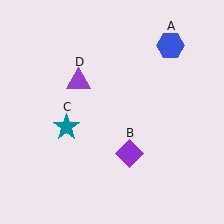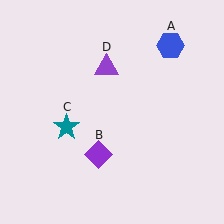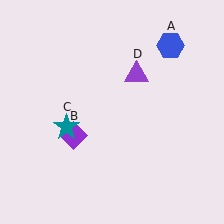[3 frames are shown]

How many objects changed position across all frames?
2 objects changed position: purple diamond (object B), purple triangle (object D).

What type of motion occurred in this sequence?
The purple diamond (object B), purple triangle (object D) rotated clockwise around the center of the scene.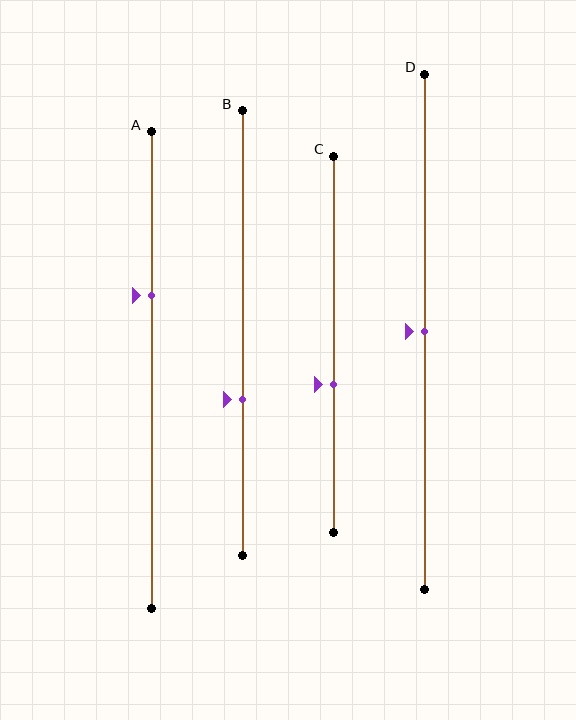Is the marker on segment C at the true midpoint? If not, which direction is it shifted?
No, the marker on segment C is shifted downward by about 11% of the segment length.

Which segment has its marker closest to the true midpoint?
Segment D has its marker closest to the true midpoint.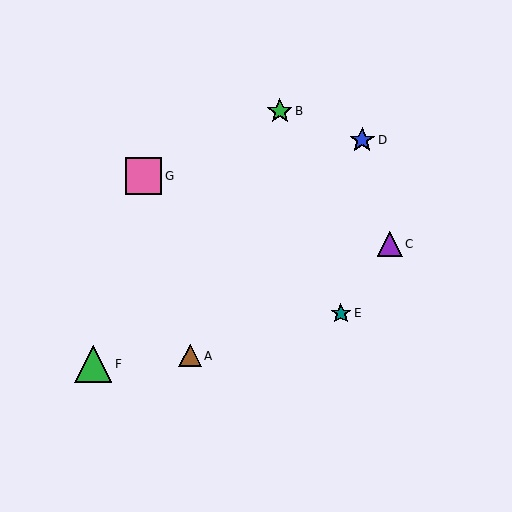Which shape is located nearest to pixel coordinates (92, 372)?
The green triangle (labeled F) at (93, 364) is nearest to that location.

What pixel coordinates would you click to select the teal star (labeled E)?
Click at (341, 313) to select the teal star E.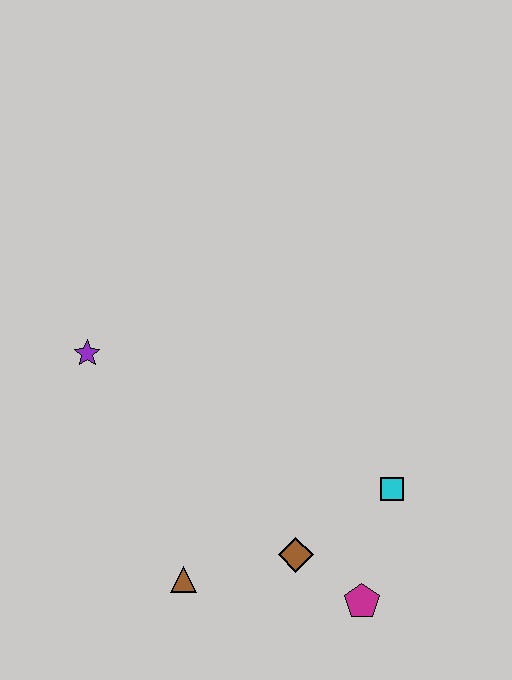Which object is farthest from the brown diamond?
The purple star is farthest from the brown diamond.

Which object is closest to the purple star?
The brown triangle is closest to the purple star.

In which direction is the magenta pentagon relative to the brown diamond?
The magenta pentagon is to the right of the brown diamond.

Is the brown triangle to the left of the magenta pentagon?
Yes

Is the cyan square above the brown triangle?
Yes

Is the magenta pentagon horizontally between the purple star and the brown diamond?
No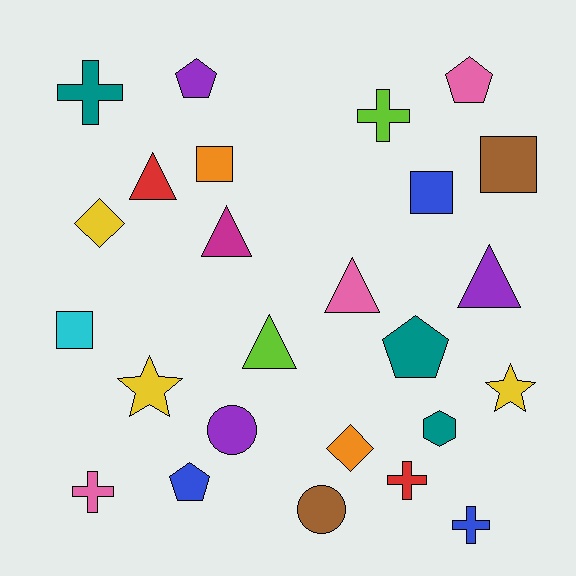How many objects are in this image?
There are 25 objects.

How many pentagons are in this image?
There are 4 pentagons.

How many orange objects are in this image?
There are 2 orange objects.